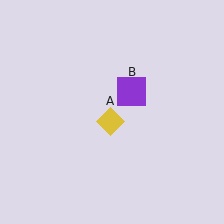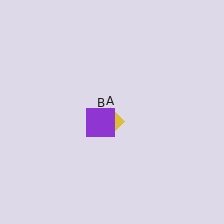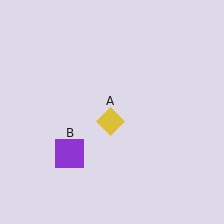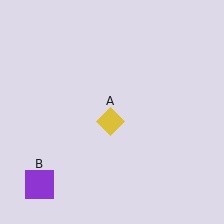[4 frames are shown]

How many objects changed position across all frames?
1 object changed position: purple square (object B).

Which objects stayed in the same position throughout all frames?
Yellow diamond (object A) remained stationary.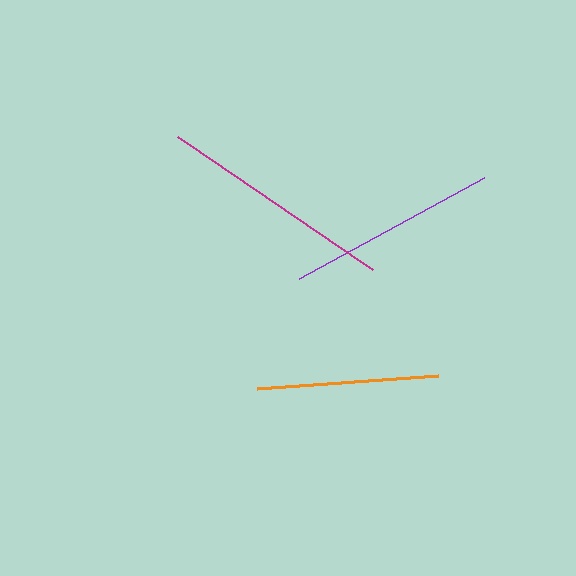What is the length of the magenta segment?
The magenta segment is approximately 236 pixels long.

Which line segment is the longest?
The magenta line is the longest at approximately 236 pixels.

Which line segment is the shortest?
The orange line is the shortest at approximately 181 pixels.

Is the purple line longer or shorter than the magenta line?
The magenta line is longer than the purple line.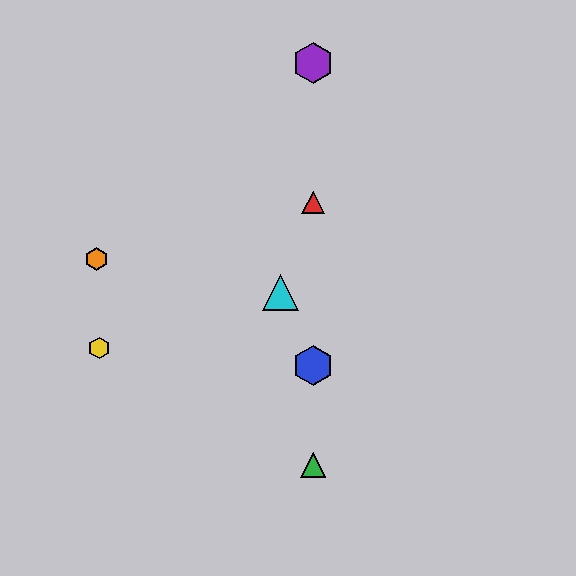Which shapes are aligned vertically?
The red triangle, the blue hexagon, the green triangle, the purple hexagon are aligned vertically.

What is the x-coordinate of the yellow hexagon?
The yellow hexagon is at x≈99.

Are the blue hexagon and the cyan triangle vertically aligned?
No, the blue hexagon is at x≈313 and the cyan triangle is at x≈281.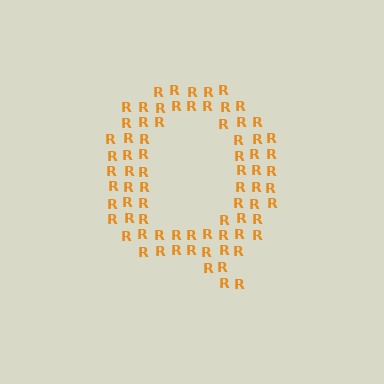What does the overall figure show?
The overall figure shows the letter Q.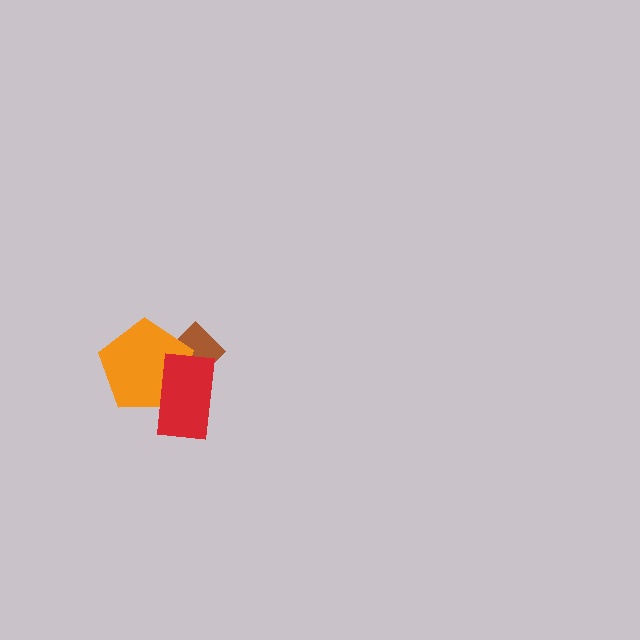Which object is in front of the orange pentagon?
The red rectangle is in front of the orange pentagon.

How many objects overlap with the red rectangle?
2 objects overlap with the red rectangle.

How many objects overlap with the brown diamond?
2 objects overlap with the brown diamond.